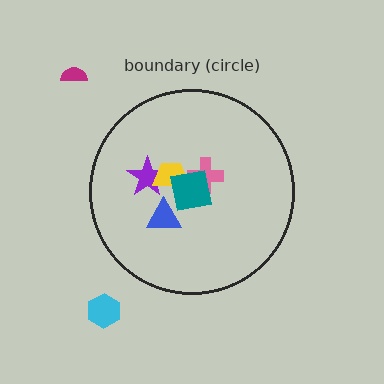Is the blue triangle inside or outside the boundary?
Inside.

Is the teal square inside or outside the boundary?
Inside.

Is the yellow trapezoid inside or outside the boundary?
Inside.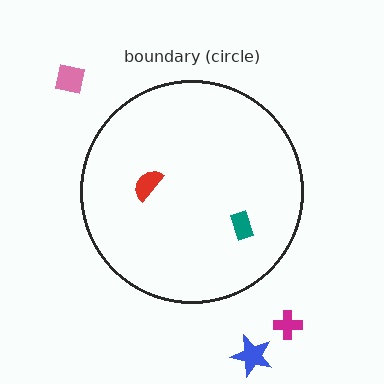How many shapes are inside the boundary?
2 inside, 3 outside.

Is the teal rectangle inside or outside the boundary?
Inside.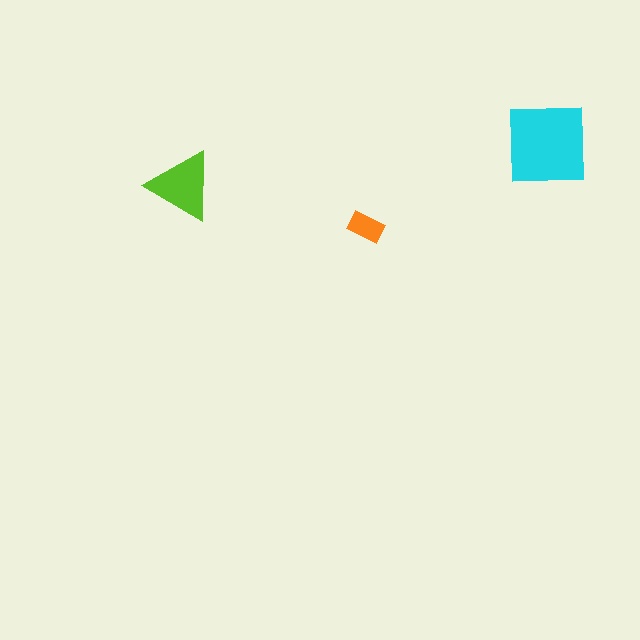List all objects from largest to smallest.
The cyan square, the lime triangle, the orange rectangle.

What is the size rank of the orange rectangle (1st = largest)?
3rd.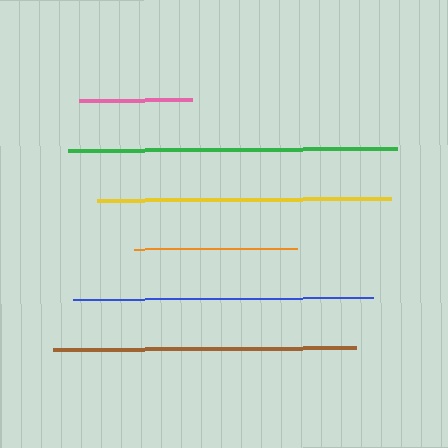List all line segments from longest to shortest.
From longest to shortest: green, brown, blue, yellow, orange, pink.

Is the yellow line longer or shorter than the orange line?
The yellow line is longer than the orange line.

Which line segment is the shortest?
The pink line is the shortest at approximately 113 pixels.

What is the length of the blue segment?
The blue segment is approximately 300 pixels long.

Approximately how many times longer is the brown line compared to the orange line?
The brown line is approximately 1.9 times the length of the orange line.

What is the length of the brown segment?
The brown segment is approximately 303 pixels long.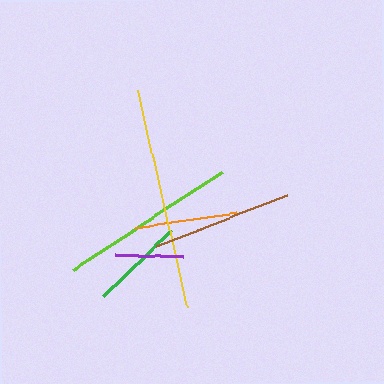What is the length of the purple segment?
The purple segment is approximately 68 pixels long.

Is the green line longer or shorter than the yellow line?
The yellow line is longer than the green line.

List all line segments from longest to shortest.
From longest to shortest: yellow, lime, brown, orange, green, purple.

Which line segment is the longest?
The yellow line is the longest at approximately 222 pixels.